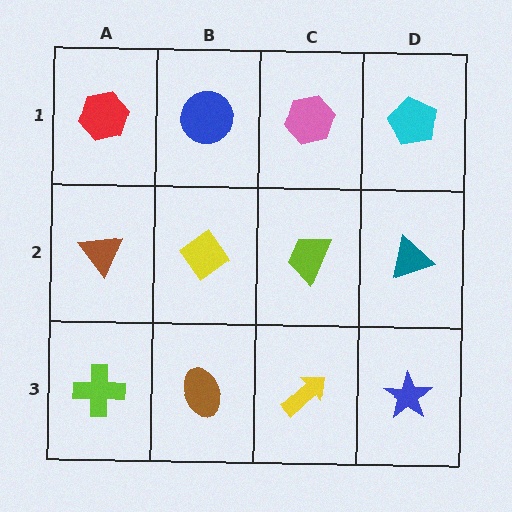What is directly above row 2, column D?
A cyan pentagon.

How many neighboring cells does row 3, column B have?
3.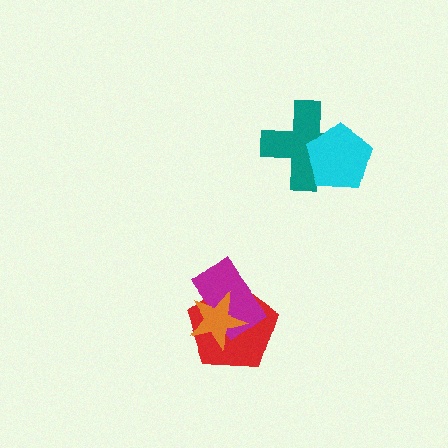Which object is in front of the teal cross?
The cyan pentagon is in front of the teal cross.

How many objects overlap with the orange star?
2 objects overlap with the orange star.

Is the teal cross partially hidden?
Yes, it is partially covered by another shape.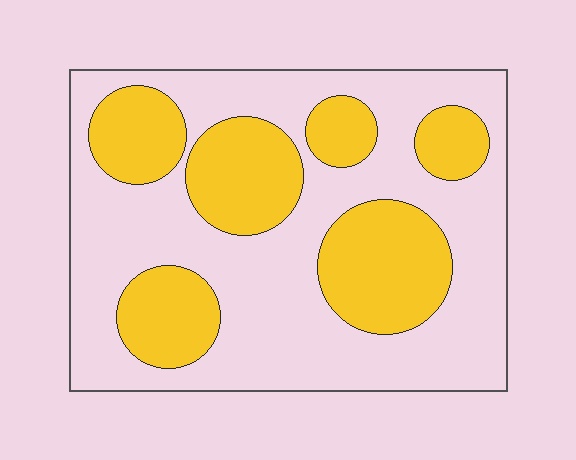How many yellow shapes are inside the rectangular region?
6.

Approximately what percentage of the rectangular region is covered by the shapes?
Approximately 35%.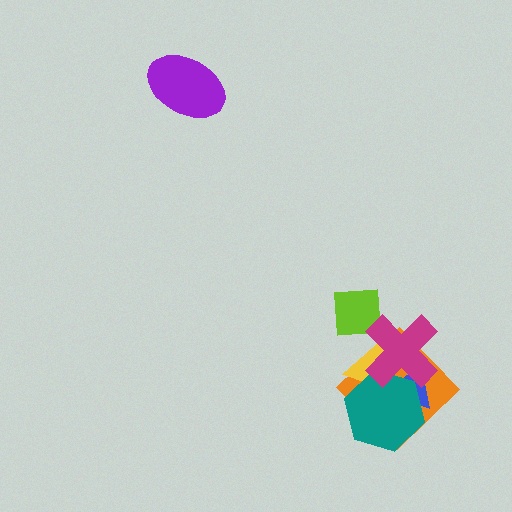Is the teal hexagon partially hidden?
Yes, it is partially covered by another shape.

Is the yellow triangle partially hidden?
Yes, it is partially covered by another shape.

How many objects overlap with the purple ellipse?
0 objects overlap with the purple ellipse.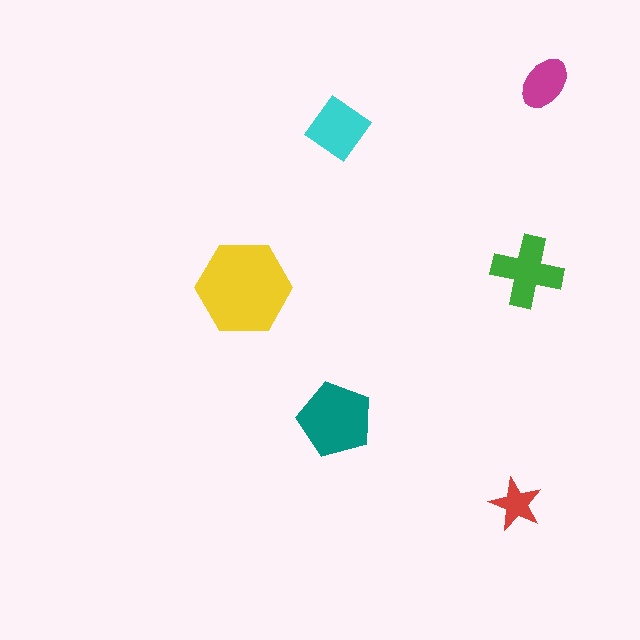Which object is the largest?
The yellow hexagon.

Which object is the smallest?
The red star.